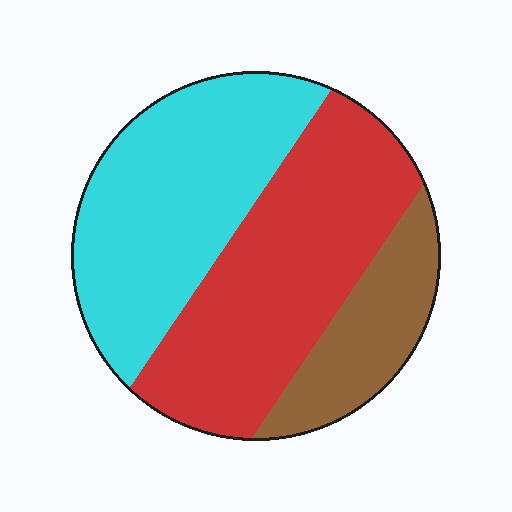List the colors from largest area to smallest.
From largest to smallest: red, cyan, brown.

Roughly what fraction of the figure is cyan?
Cyan covers roughly 40% of the figure.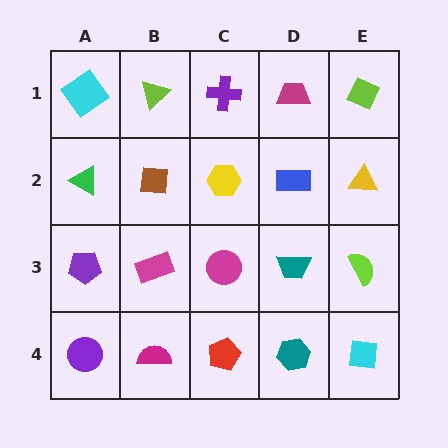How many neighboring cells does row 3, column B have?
4.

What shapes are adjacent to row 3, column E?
A yellow triangle (row 2, column E), a cyan square (row 4, column E), a teal trapezoid (row 3, column D).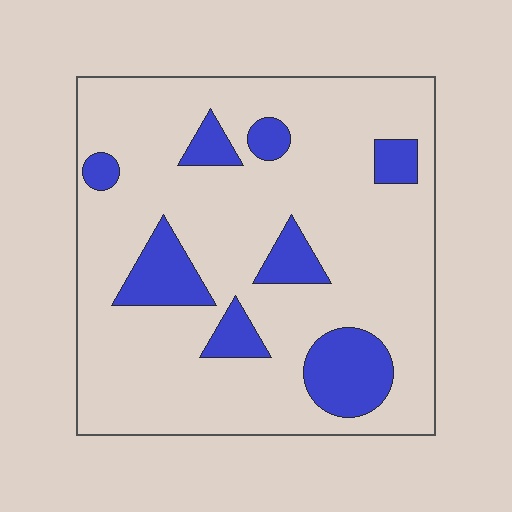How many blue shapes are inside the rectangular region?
8.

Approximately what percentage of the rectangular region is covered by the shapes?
Approximately 20%.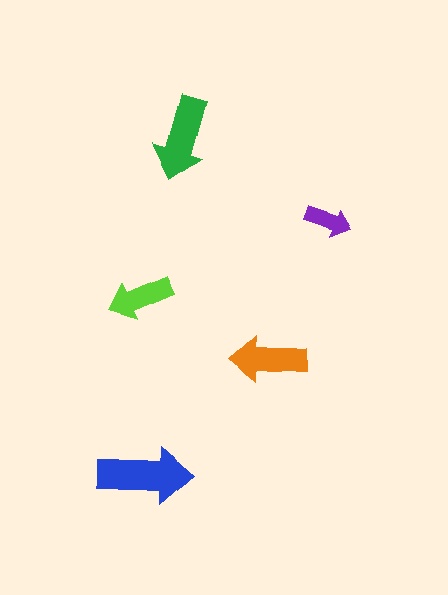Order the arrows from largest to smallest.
the blue one, the green one, the orange one, the lime one, the purple one.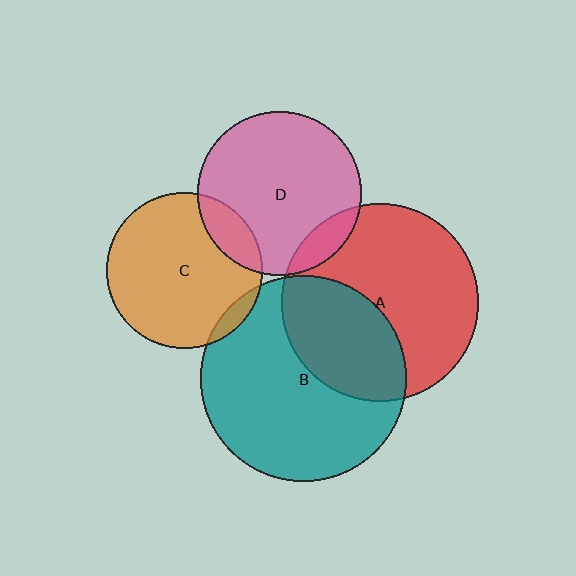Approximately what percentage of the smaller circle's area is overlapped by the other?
Approximately 5%.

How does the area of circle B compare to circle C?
Approximately 1.7 times.